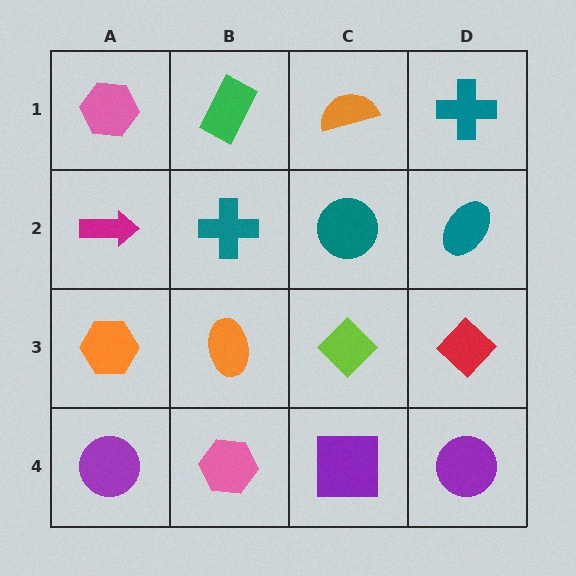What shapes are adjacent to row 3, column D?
A teal ellipse (row 2, column D), a purple circle (row 4, column D), a lime diamond (row 3, column C).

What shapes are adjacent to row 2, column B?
A green rectangle (row 1, column B), an orange ellipse (row 3, column B), a magenta arrow (row 2, column A), a teal circle (row 2, column C).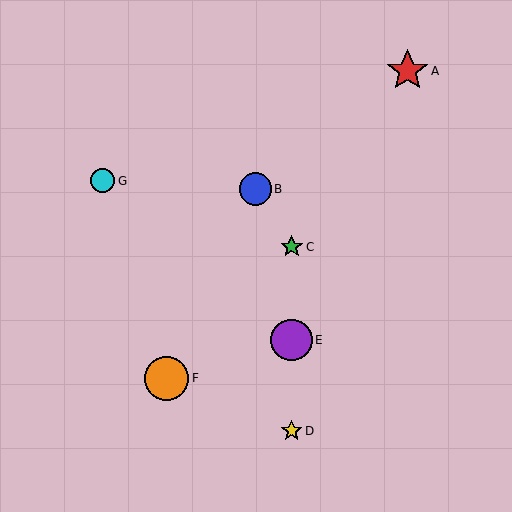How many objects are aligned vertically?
3 objects (C, D, E) are aligned vertically.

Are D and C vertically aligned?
Yes, both are at x≈292.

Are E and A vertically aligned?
No, E is at x≈292 and A is at x≈408.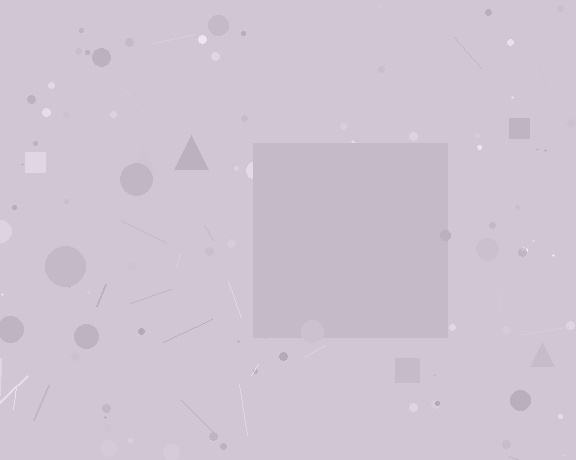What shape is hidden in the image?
A square is hidden in the image.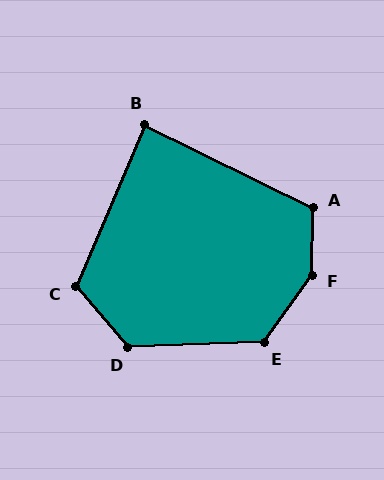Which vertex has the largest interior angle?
F, at approximately 145 degrees.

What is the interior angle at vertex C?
Approximately 117 degrees (obtuse).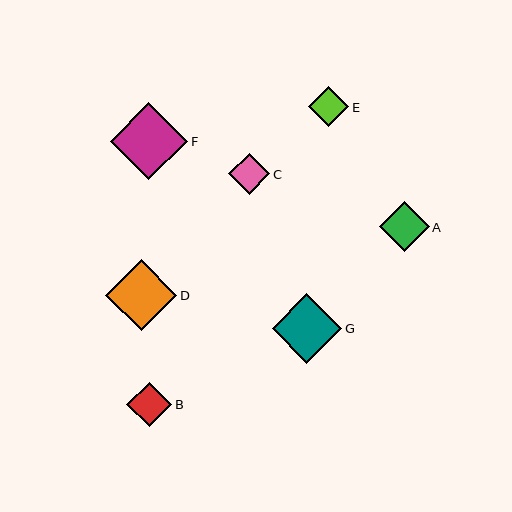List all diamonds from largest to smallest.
From largest to smallest: F, D, G, A, B, C, E.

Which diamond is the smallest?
Diamond E is the smallest with a size of approximately 40 pixels.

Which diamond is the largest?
Diamond F is the largest with a size of approximately 77 pixels.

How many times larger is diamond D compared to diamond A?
Diamond D is approximately 1.4 times the size of diamond A.